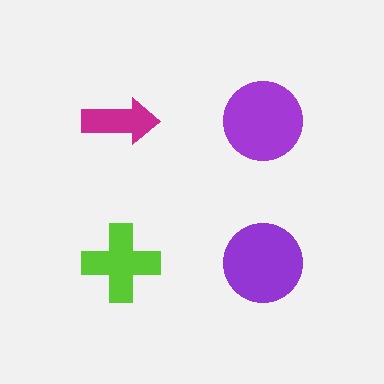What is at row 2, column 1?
A lime cross.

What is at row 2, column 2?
A purple circle.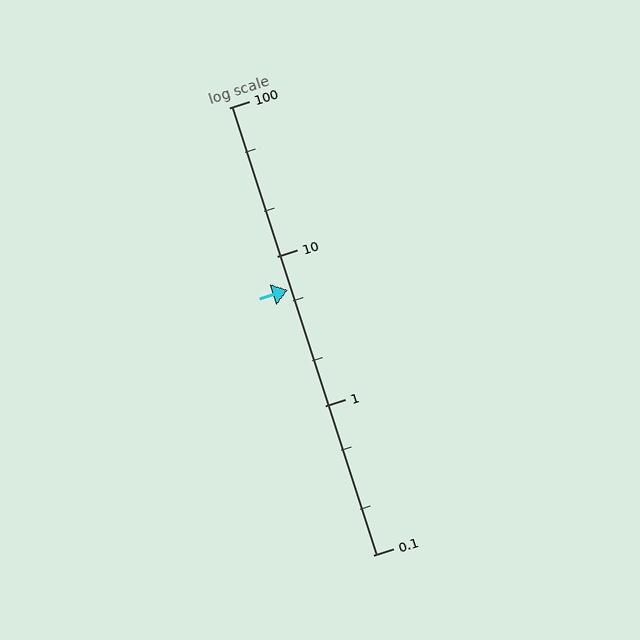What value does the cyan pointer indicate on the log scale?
The pointer indicates approximately 6.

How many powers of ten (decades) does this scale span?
The scale spans 3 decades, from 0.1 to 100.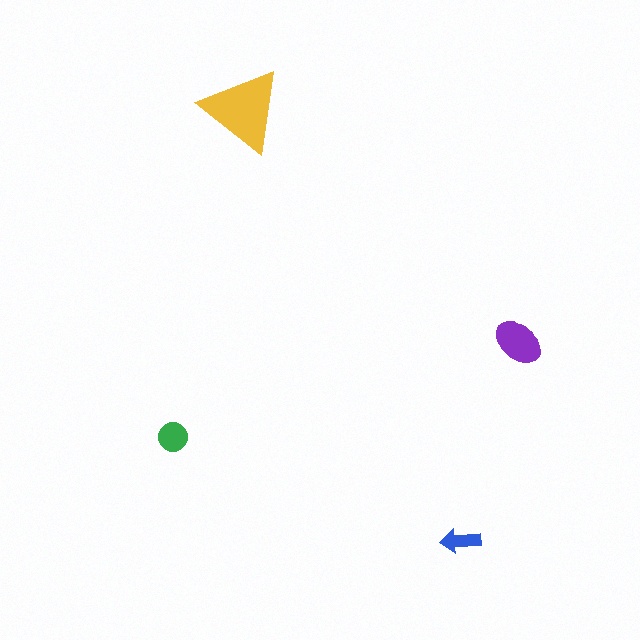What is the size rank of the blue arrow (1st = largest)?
4th.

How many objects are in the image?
There are 4 objects in the image.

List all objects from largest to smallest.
The yellow triangle, the purple ellipse, the green circle, the blue arrow.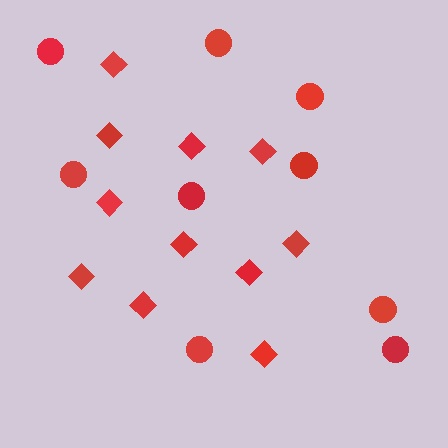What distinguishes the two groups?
There are 2 groups: one group of circles (9) and one group of diamonds (11).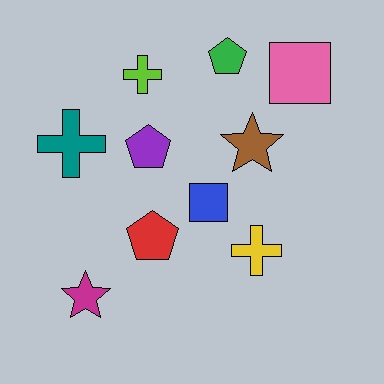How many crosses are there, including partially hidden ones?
There are 3 crosses.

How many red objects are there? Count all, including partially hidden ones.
There is 1 red object.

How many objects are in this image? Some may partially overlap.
There are 10 objects.